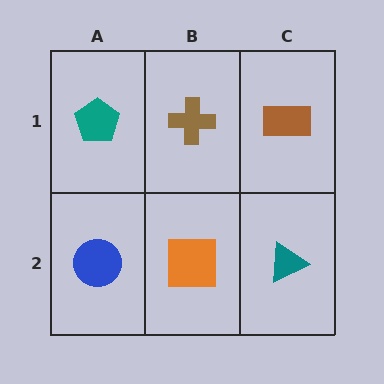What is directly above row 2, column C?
A brown rectangle.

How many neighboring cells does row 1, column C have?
2.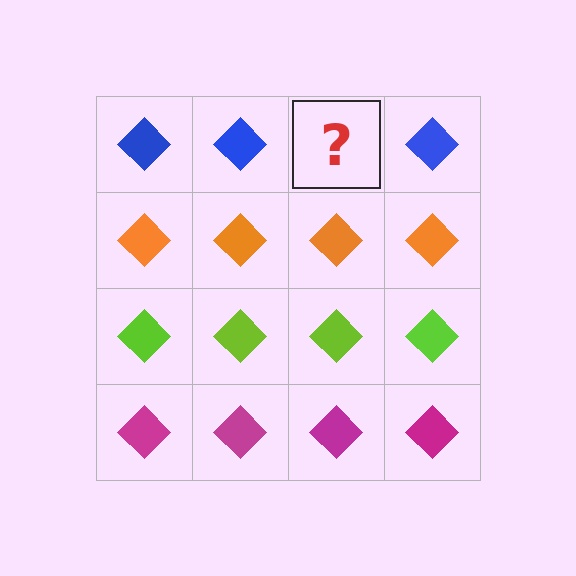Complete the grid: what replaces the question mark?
The question mark should be replaced with a blue diamond.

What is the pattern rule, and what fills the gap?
The rule is that each row has a consistent color. The gap should be filled with a blue diamond.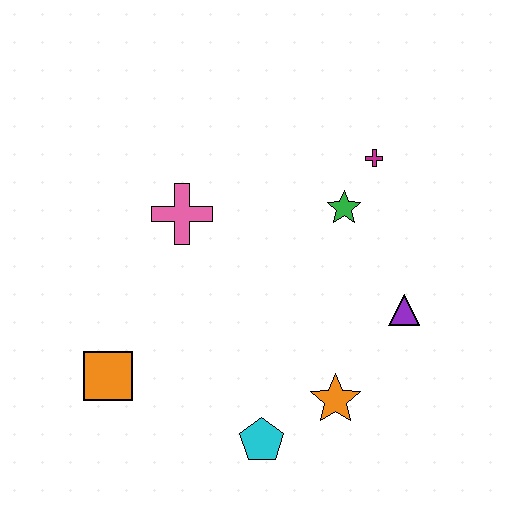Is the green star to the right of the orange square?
Yes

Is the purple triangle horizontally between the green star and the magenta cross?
No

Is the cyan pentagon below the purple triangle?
Yes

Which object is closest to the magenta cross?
The green star is closest to the magenta cross.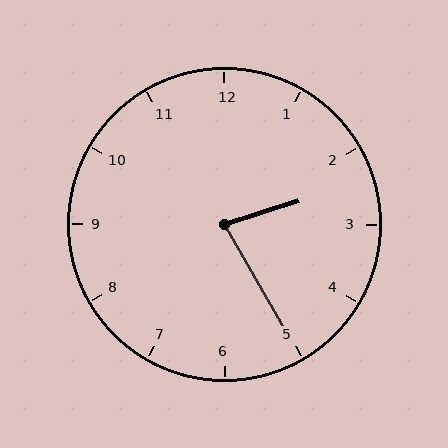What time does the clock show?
2:25.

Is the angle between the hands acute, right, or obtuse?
It is acute.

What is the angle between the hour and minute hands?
Approximately 78 degrees.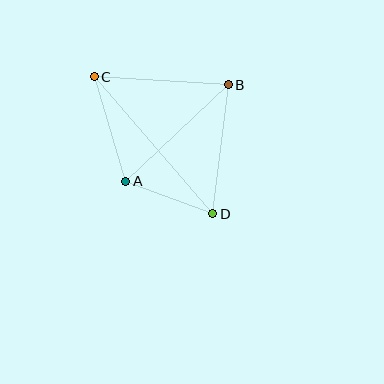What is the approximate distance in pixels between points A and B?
The distance between A and B is approximately 141 pixels.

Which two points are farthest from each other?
Points C and D are farthest from each other.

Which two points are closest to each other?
Points A and D are closest to each other.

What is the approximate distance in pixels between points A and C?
The distance between A and C is approximately 109 pixels.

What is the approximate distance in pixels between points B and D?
The distance between B and D is approximately 130 pixels.